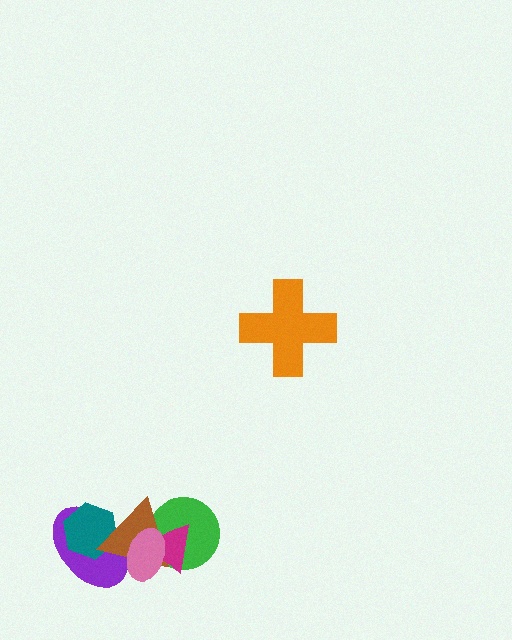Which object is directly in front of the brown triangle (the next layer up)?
The magenta triangle is directly in front of the brown triangle.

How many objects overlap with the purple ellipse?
3 objects overlap with the purple ellipse.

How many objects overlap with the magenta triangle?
3 objects overlap with the magenta triangle.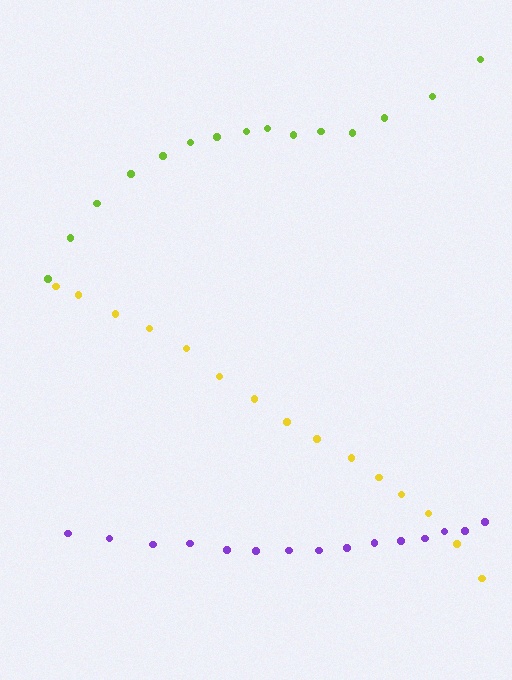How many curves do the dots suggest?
There are 3 distinct paths.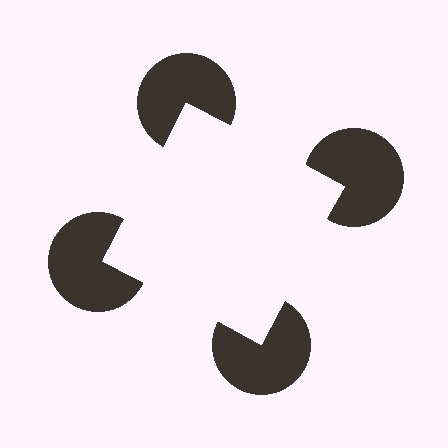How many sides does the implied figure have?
4 sides.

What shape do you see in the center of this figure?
An illusory square — its edges are inferred from the aligned wedge cuts in the pac-man discs, not physically drawn.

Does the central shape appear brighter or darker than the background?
It typically appears slightly brighter than the background, even though no actual brightness change is drawn.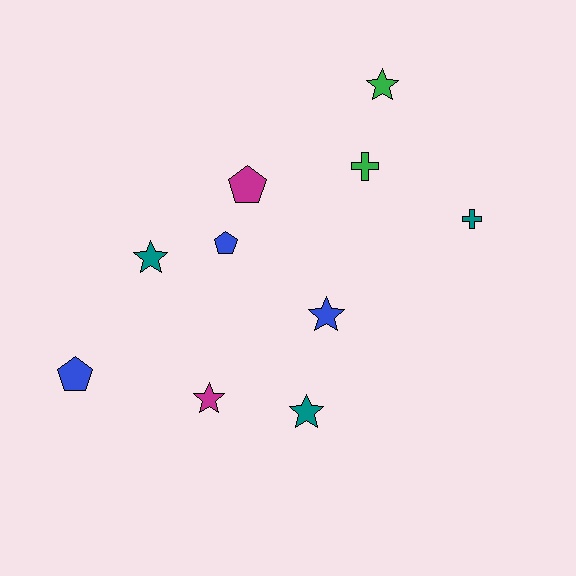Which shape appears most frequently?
Star, with 5 objects.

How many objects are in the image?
There are 10 objects.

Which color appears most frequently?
Teal, with 3 objects.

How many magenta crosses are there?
There are no magenta crosses.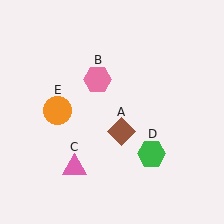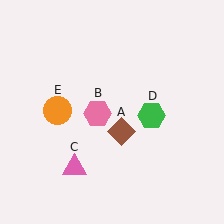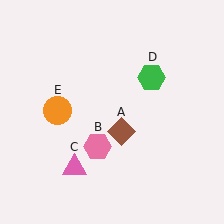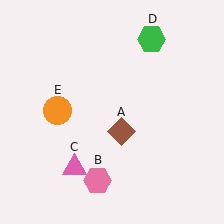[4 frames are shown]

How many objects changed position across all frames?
2 objects changed position: pink hexagon (object B), green hexagon (object D).